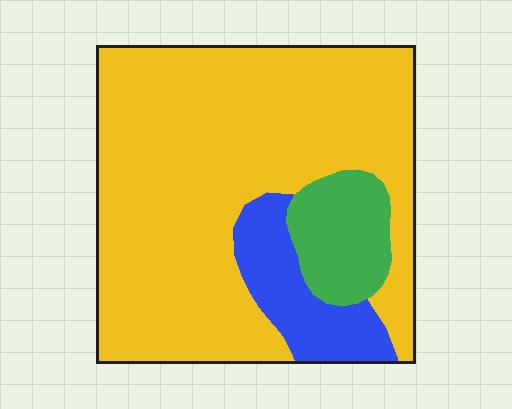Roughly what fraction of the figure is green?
Green covers 11% of the figure.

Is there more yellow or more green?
Yellow.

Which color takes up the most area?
Yellow, at roughly 75%.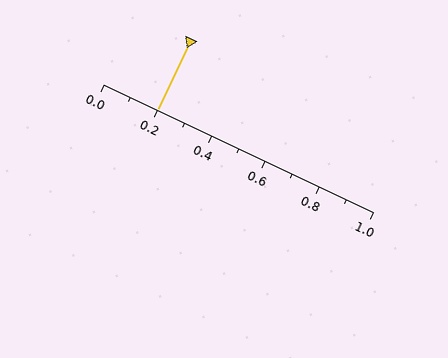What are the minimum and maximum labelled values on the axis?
The axis runs from 0.0 to 1.0.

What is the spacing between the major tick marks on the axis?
The major ticks are spaced 0.2 apart.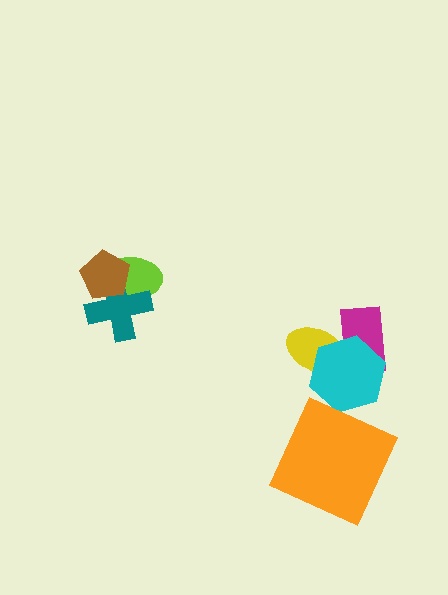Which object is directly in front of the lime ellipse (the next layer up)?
The teal cross is directly in front of the lime ellipse.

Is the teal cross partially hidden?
Yes, it is partially covered by another shape.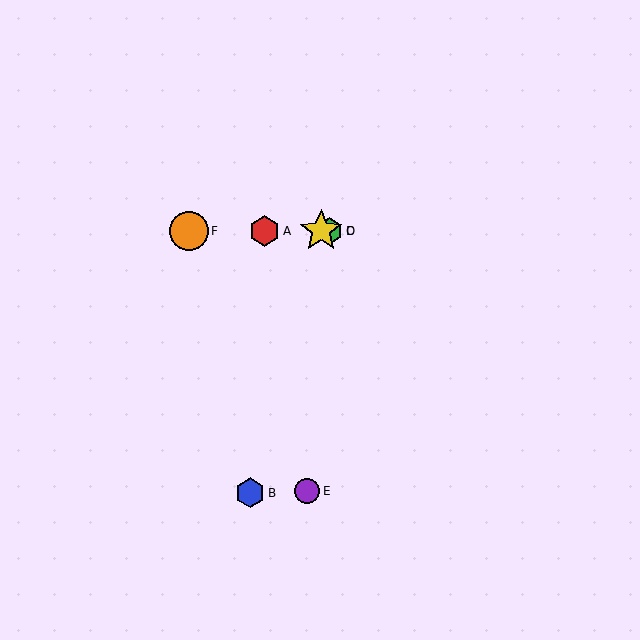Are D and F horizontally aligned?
Yes, both are at y≈231.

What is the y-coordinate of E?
Object E is at y≈491.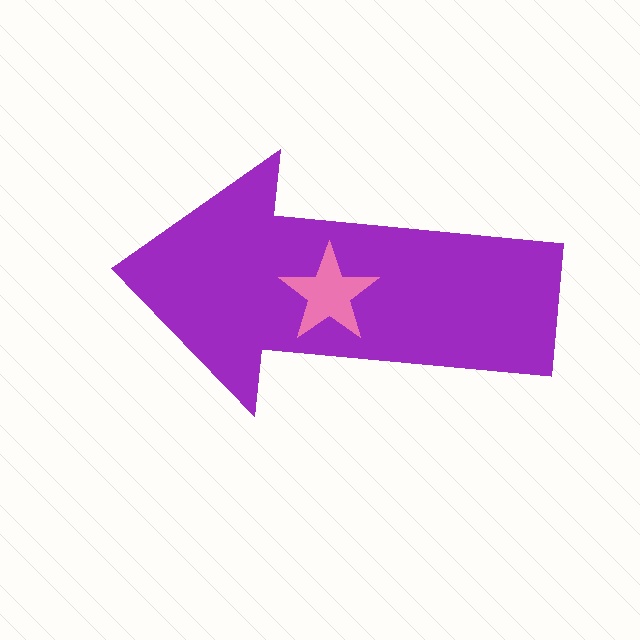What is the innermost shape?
The pink star.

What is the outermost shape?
The purple arrow.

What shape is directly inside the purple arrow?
The pink star.